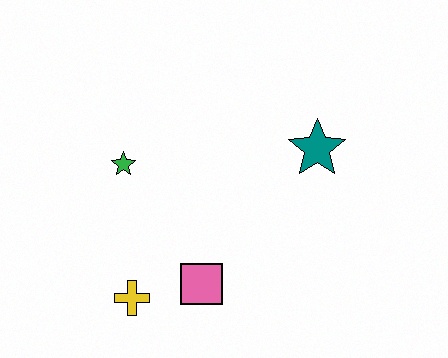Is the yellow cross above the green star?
No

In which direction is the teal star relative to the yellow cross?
The teal star is to the right of the yellow cross.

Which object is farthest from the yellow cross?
The teal star is farthest from the yellow cross.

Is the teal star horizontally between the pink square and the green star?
No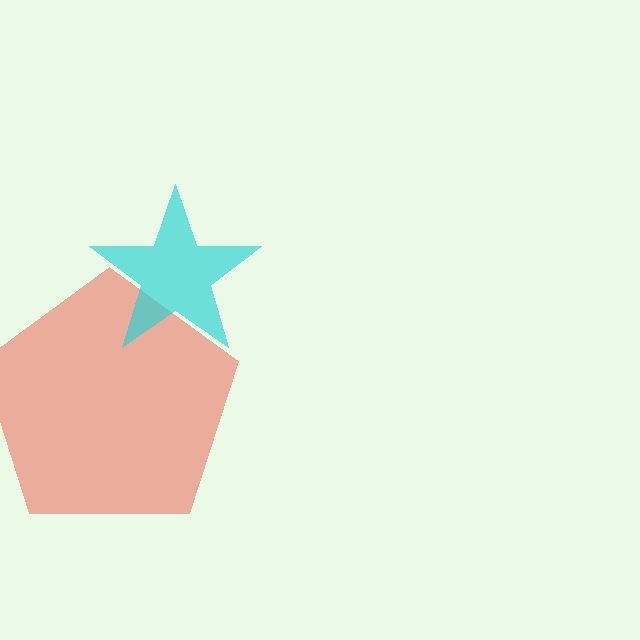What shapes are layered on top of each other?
The layered shapes are: a red pentagon, a cyan star.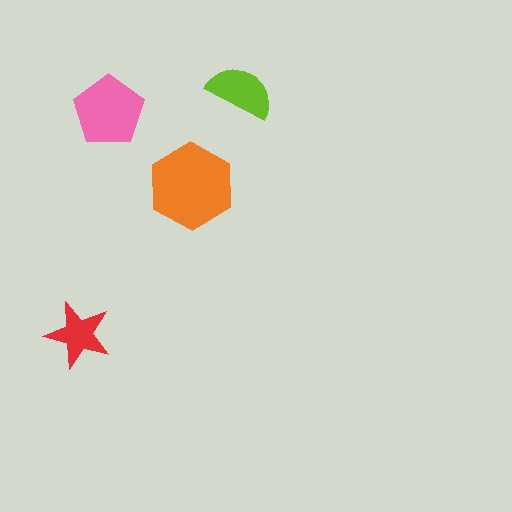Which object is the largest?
The orange hexagon.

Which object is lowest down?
The red star is bottommost.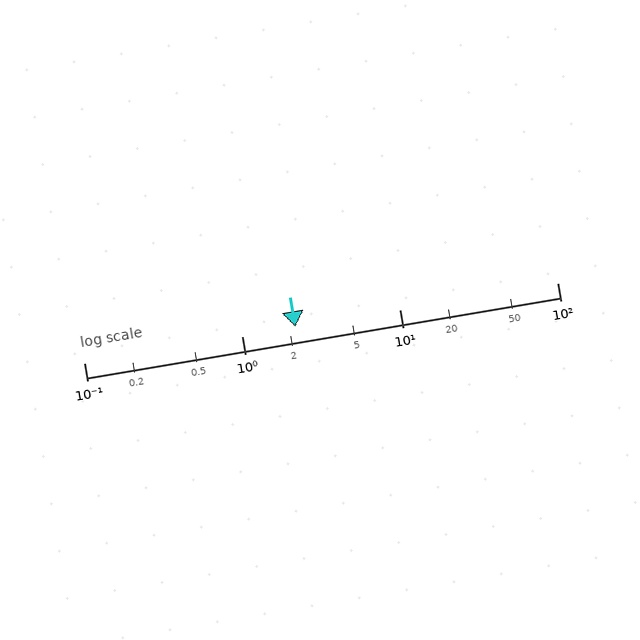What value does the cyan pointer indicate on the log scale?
The pointer indicates approximately 2.2.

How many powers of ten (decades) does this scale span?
The scale spans 3 decades, from 0.1 to 100.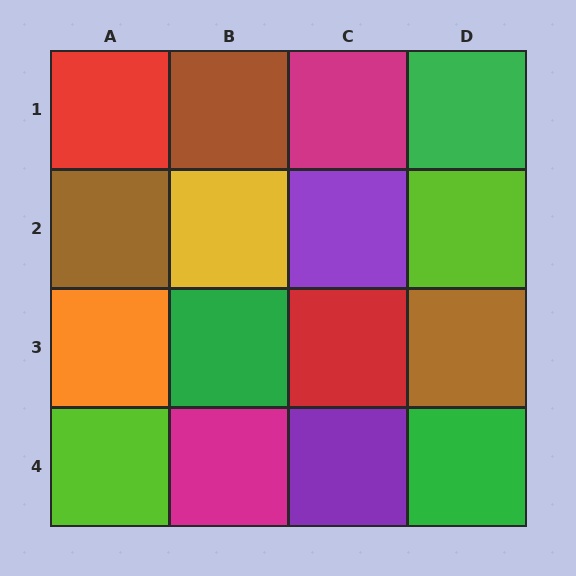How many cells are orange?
1 cell is orange.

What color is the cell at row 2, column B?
Yellow.